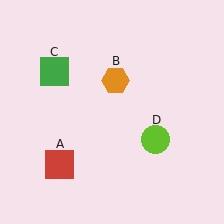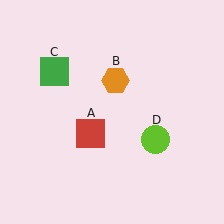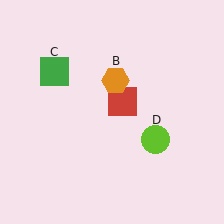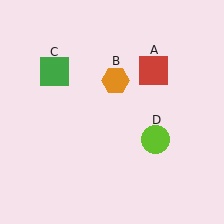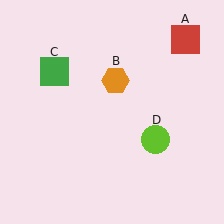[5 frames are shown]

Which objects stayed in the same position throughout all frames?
Orange hexagon (object B) and green square (object C) and lime circle (object D) remained stationary.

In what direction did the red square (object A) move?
The red square (object A) moved up and to the right.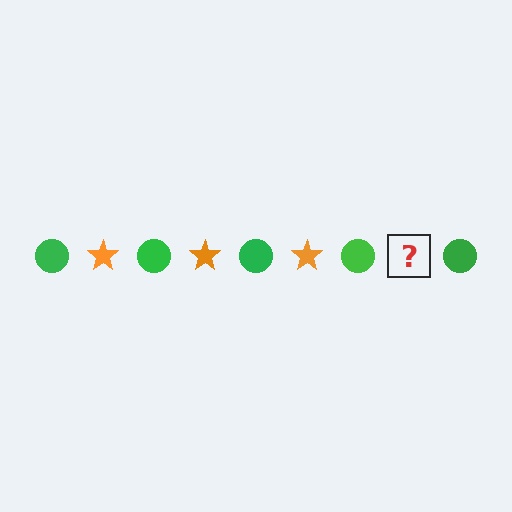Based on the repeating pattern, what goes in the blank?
The blank should be an orange star.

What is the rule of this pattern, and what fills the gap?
The rule is that the pattern alternates between green circle and orange star. The gap should be filled with an orange star.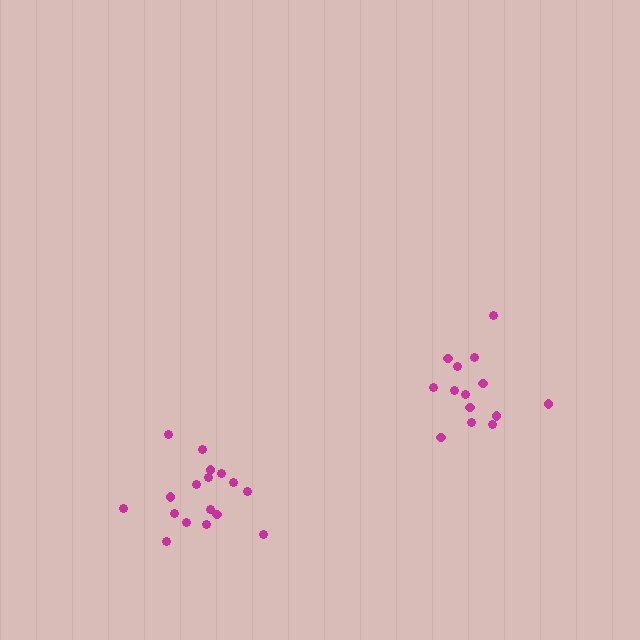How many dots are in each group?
Group 1: 14 dots, Group 2: 17 dots (31 total).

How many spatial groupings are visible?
There are 2 spatial groupings.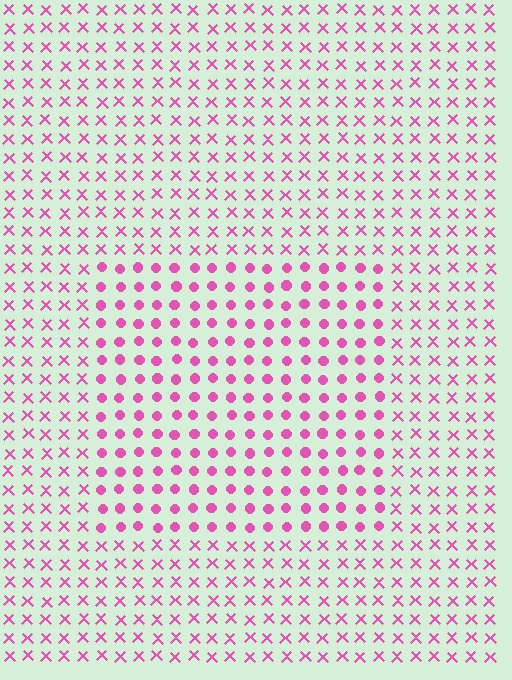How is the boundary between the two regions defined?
The boundary is defined by a change in element shape: circles inside vs. X marks outside. All elements share the same color and spacing.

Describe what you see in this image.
The image is filled with small pink elements arranged in a uniform grid. A rectangle-shaped region contains circles, while the surrounding area contains X marks. The boundary is defined purely by the change in element shape.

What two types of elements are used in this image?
The image uses circles inside the rectangle region and X marks outside it.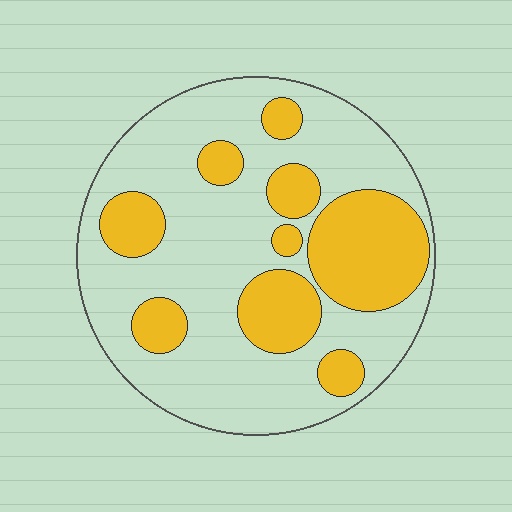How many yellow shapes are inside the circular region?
9.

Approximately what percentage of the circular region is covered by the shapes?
Approximately 30%.